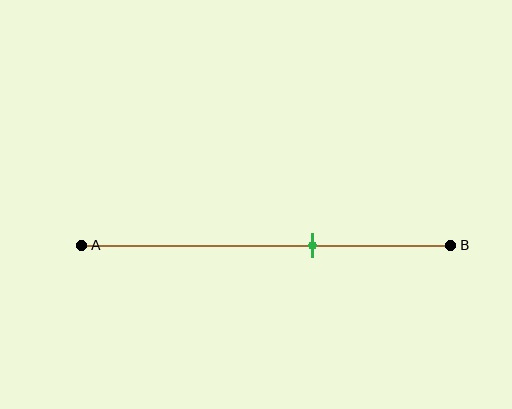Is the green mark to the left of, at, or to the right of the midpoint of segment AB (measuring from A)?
The green mark is to the right of the midpoint of segment AB.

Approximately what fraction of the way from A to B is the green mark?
The green mark is approximately 65% of the way from A to B.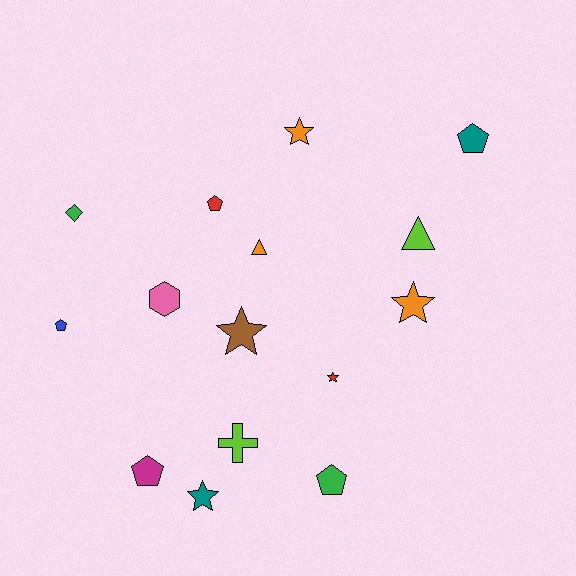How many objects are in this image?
There are 15 objects.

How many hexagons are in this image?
There is 1 hexagon.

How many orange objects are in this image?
There are 3 orange objects.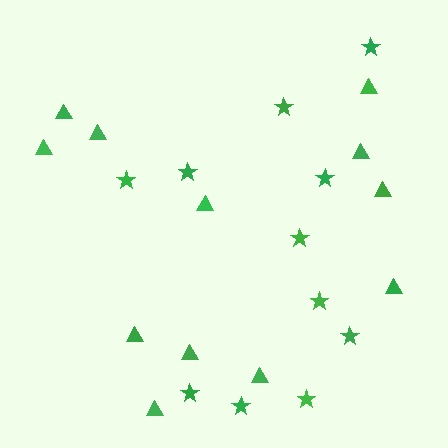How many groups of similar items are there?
There are 2 groups: one group of stars (11) and one group of triangles (12).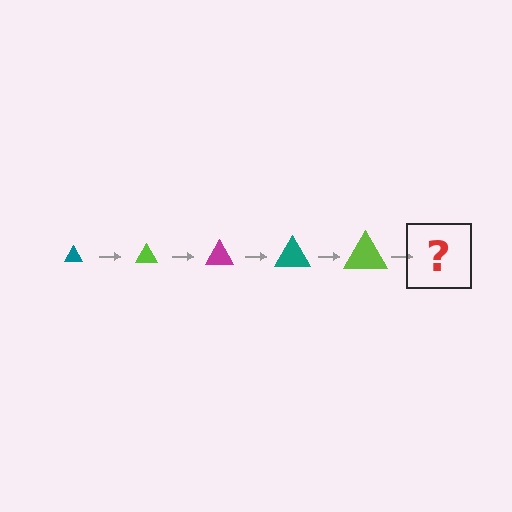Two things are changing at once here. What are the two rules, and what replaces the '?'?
The two rules are that the triangle grows larger each step and the color cycles through teal, lime, and magenta. The '?' should be a magenta triangle, larger than the previous one.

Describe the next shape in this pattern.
It should be a magenta triangle, larger than the previous one.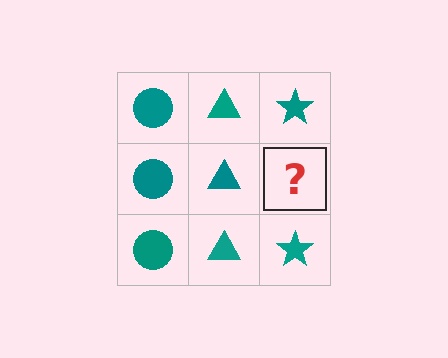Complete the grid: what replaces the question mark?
The question mark should be replaced with a teal star.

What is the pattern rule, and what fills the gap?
The rule is that each column has a consistent shape. The gap should be filled with a teal star.